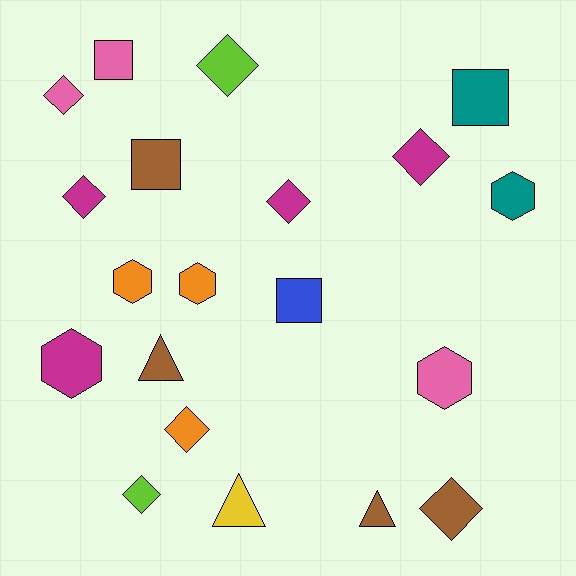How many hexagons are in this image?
There are 5 hexagons.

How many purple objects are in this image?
There are no purple objects.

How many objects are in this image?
There are 20 objects.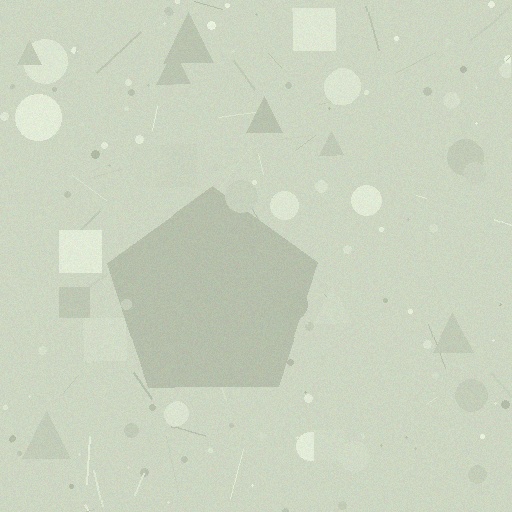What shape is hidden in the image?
A pentagon is hidden in the image.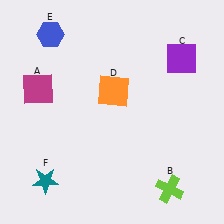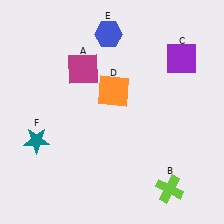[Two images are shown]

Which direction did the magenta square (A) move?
The magenta square (A) moved right.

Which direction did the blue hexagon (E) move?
The blue hexagon (E) moved right.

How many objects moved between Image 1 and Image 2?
3 objects moved between the two images.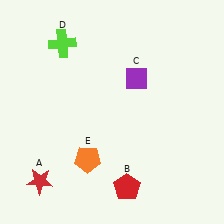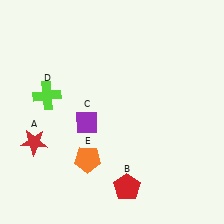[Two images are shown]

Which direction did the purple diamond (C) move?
The purple diamond (C) moved left.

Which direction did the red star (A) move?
The red star (A) moved up.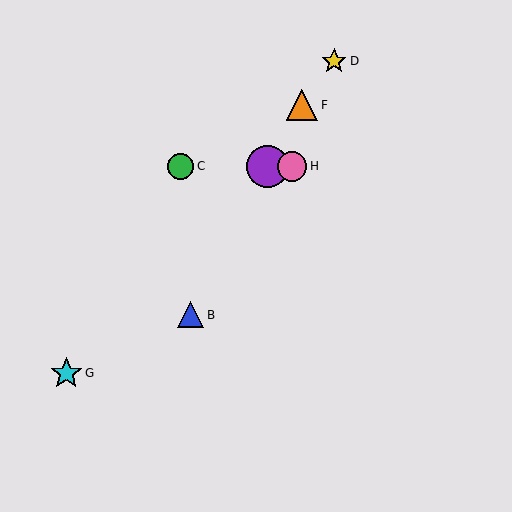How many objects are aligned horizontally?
4 objects (A, C, E, H) are aligned horizontally.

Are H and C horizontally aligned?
Yes, both are at y≈166.